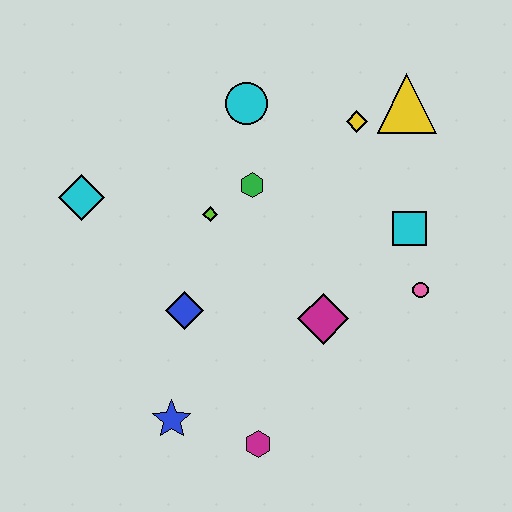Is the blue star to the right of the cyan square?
No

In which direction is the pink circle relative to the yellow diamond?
The pink circle is below the yellow diamond.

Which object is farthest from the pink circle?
The cyan diamond is farthest from the pink circle.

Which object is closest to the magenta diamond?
The pink circle is closest to the magenta diamond.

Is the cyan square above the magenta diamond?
Yes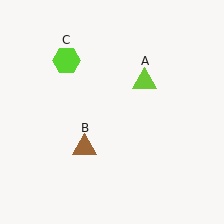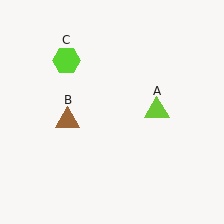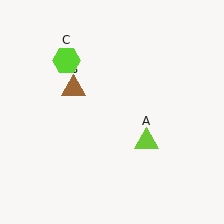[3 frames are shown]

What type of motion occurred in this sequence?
The lime triangle (object A), brown triangle (object B) rotated clockwise around the center of the scene.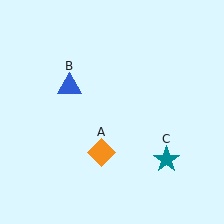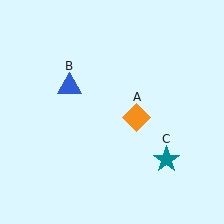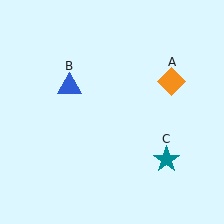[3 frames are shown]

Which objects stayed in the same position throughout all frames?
Blue triangle (object B) and teal star (object C) remained stationary.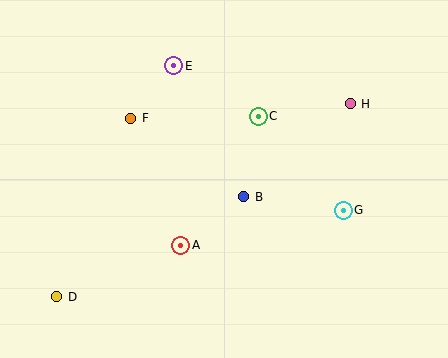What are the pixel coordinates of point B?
Point B is at (244, 197).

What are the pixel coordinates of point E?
Point E is at (174, 66).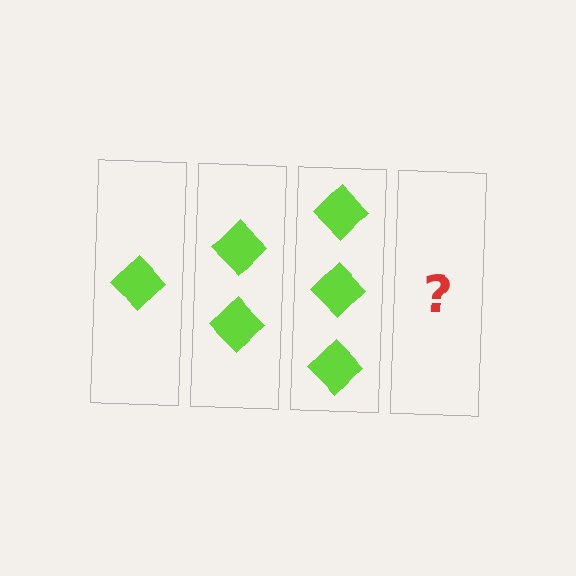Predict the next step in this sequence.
The next step is 4 diamonds.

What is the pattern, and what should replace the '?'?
The pattern is that each step adds one more diamond. The '?' should be 4 diamonds.